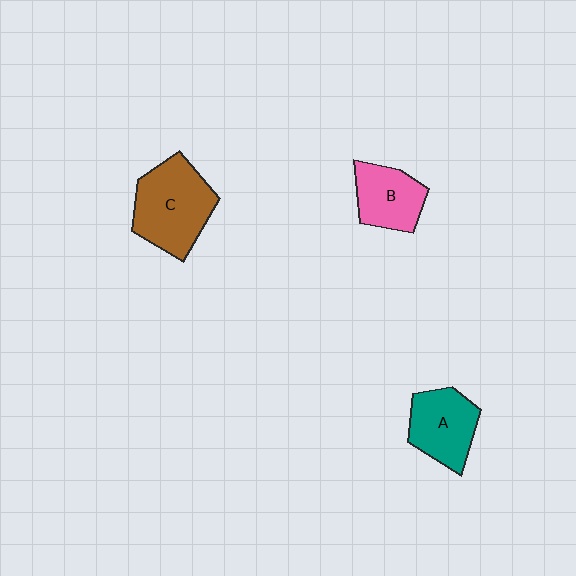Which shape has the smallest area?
Shape B (pink).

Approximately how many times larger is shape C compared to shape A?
Approximately 1.4 times.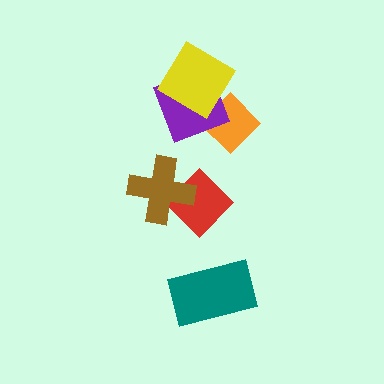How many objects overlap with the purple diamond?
2 objects overlap with the purple diamond.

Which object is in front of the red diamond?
The brown cross is in front of the red diamond.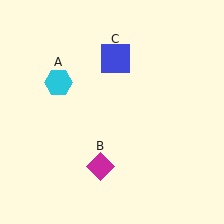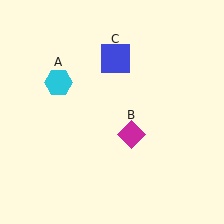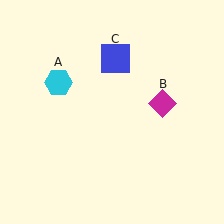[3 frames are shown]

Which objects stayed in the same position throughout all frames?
Cyan hexagon (object A) and blue square (object C) remained stationary.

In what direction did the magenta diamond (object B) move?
The magenta diamond (object B) moved up and to the right.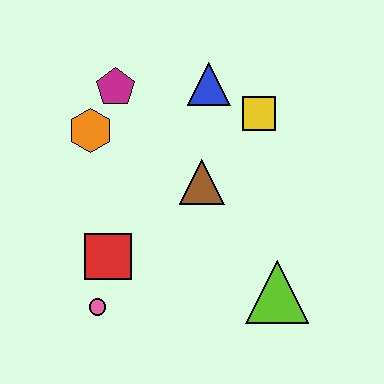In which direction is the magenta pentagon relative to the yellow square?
The magenta pentagon is to the left of the yellow square.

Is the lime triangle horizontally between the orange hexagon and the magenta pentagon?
No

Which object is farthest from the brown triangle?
The pink circle is farthest from the brown triangle.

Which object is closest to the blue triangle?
The yellow square is closest to the blue triangle.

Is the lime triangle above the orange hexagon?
No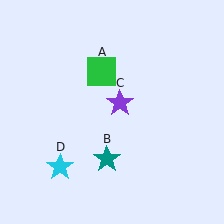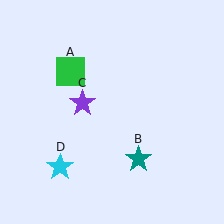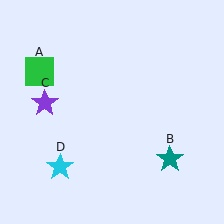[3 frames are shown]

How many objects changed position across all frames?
3 objects changed position: green square (object A), teal star (object B), purple star (object C).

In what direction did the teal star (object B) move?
The teal star (object B) moved right.